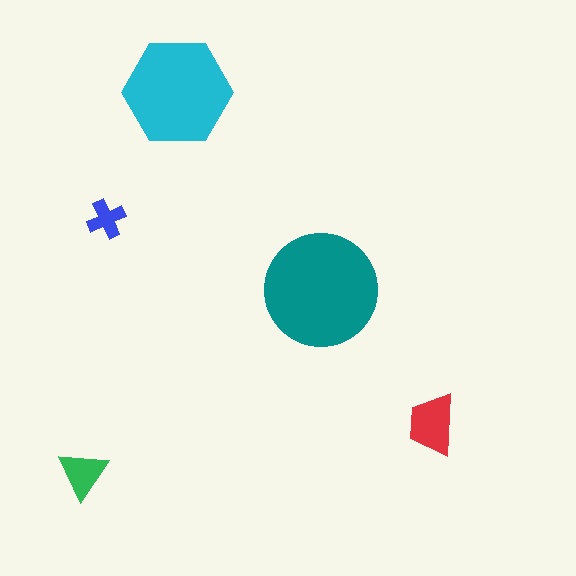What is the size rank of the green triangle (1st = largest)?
4th.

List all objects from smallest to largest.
The blue cross, the green triangle, the red trapezoid, the cyan hexagon, the teal circle.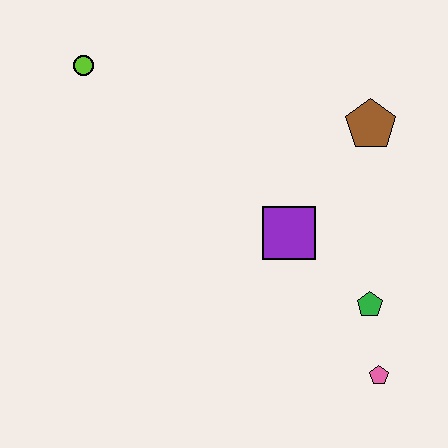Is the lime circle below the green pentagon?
No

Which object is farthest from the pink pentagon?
The lime circle is farthest from the pink pentagon.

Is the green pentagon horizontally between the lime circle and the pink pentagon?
Yes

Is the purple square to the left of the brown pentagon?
Yes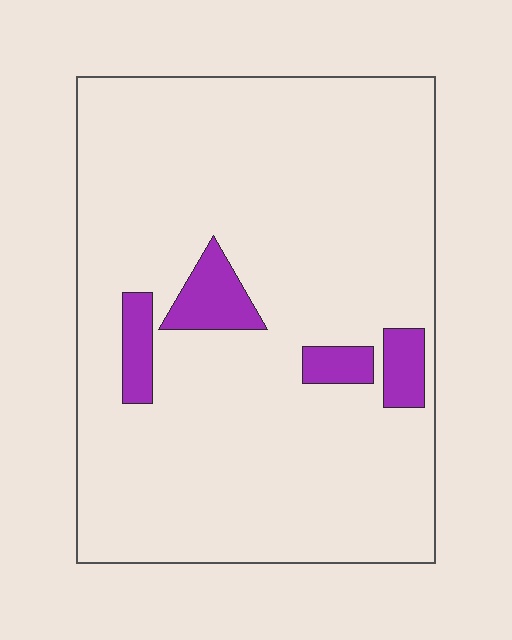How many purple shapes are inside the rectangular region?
4.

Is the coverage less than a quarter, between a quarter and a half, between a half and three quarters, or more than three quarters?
Less than a quarter.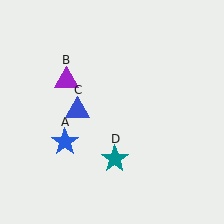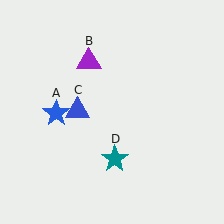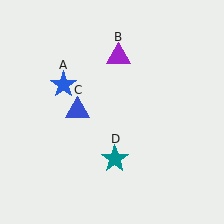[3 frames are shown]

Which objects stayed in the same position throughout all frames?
Blue triangle (object C) and teal star (object D) remained stationary.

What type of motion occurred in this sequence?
The blue star (object A), purple triangle (object B) rotated clockwise around the center of the scene.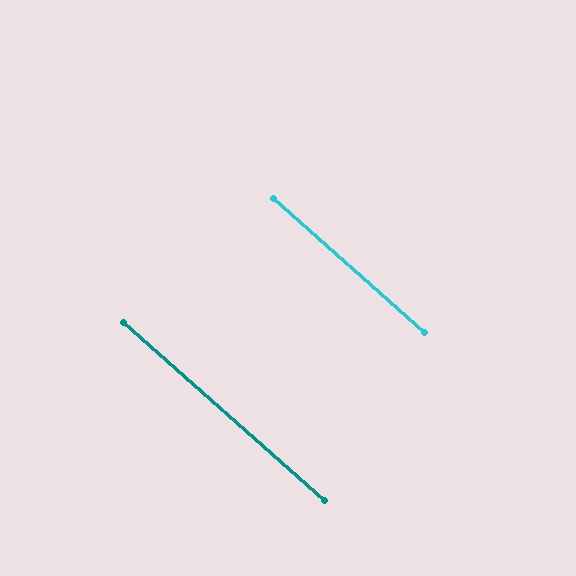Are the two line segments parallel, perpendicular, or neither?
Parallel — their directions differ by only 0.1°.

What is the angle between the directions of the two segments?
Approximately 0 degrees.